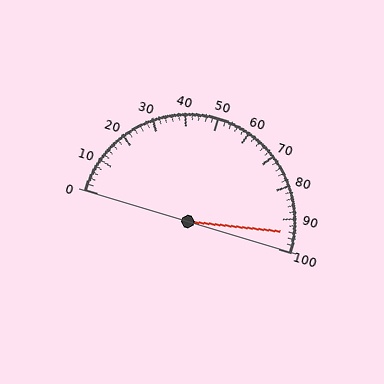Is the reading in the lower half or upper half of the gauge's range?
The reading is in the upper half of the range (0 to 100).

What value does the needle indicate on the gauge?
The needle indicates approximately 94.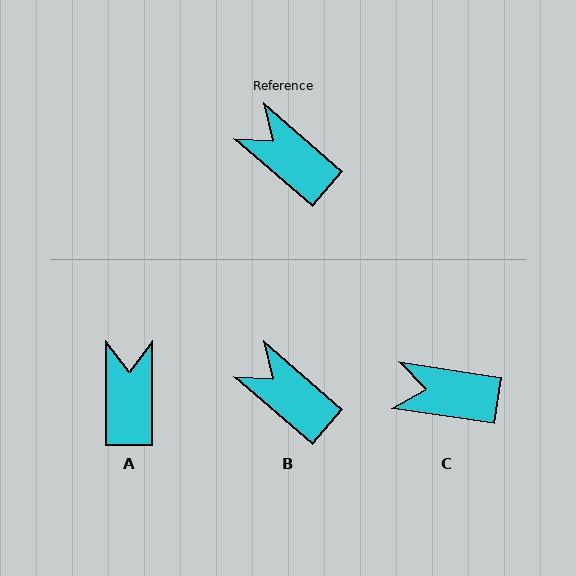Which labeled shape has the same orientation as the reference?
B.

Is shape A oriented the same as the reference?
No, it is off by about 49 degrees.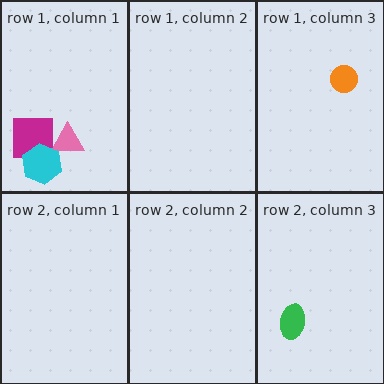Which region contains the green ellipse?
The row 2, column 3 region.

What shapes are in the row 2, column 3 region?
The green ellipse.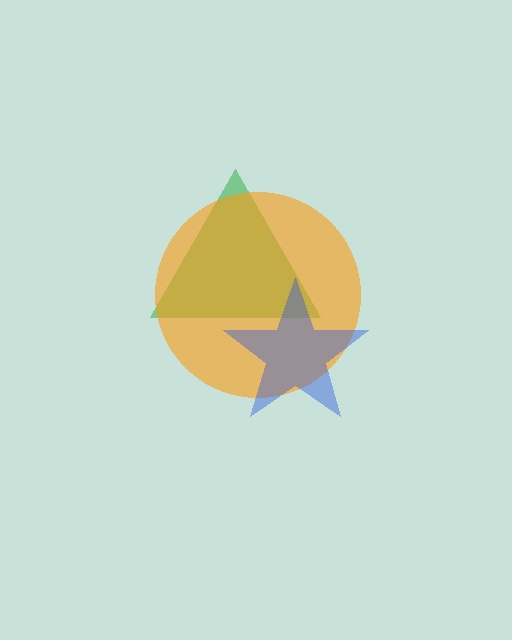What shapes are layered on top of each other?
The layered shapes are: a green triangle, an orange circle, a blue star.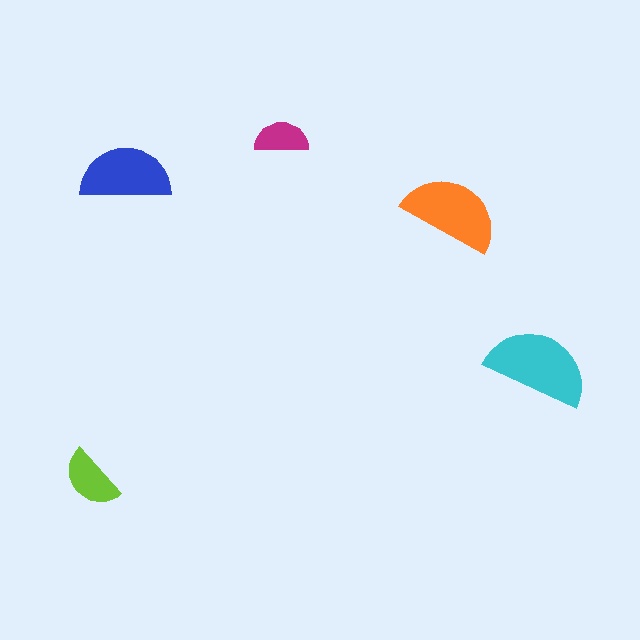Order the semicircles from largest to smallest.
the cyan one, the orange one, the blue one, the lime one, the magenta one.